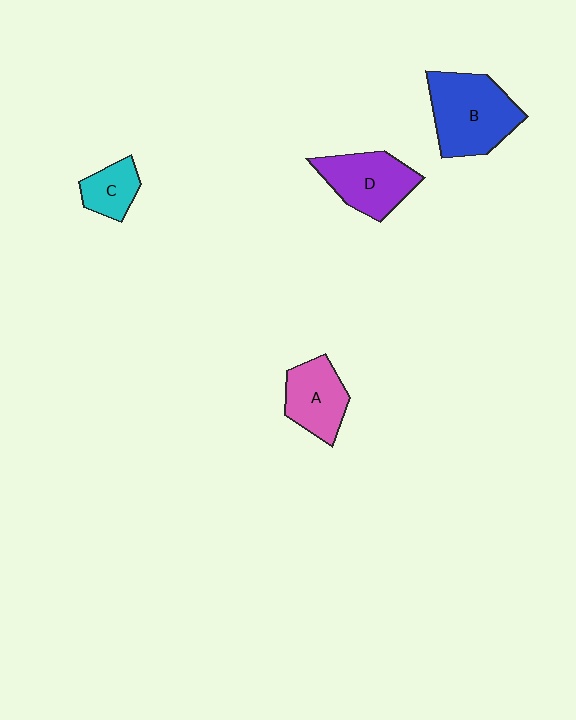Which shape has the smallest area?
Shape C (cyan).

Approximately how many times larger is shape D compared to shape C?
Approximately 1.8 times.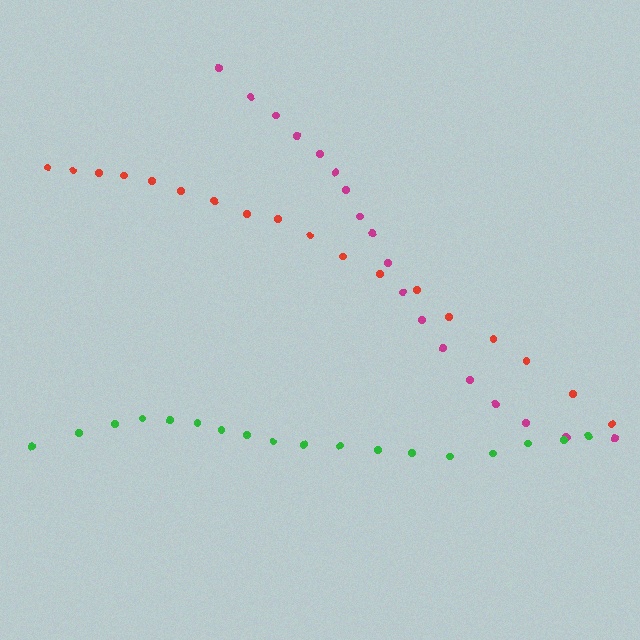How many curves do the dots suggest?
There are 3 distinct paths.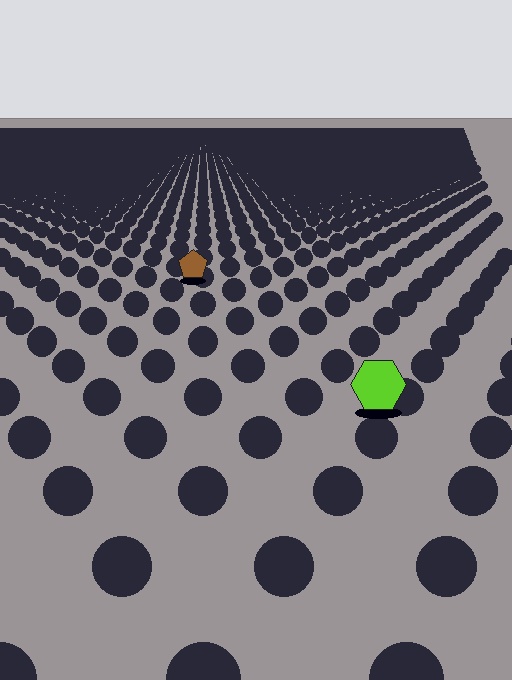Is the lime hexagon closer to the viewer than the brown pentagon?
Yes. The lime hexagon is closer — you can tell from the texture gradient: the ground texture is coarser near it.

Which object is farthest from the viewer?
The brown pentagon is farthest from the viewer. It appears smaller and the ground texture around it is denser.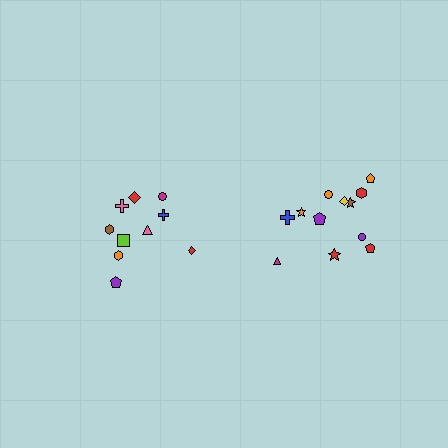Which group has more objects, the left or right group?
The right group.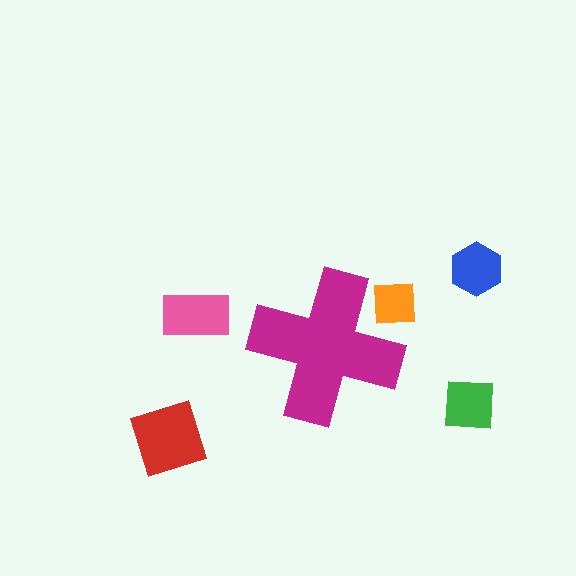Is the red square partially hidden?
No, the red square is fully visible.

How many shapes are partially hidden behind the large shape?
1 shape is partially hidden.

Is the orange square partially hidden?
Yes, the orange square is partially hidden behind the magenta cross.